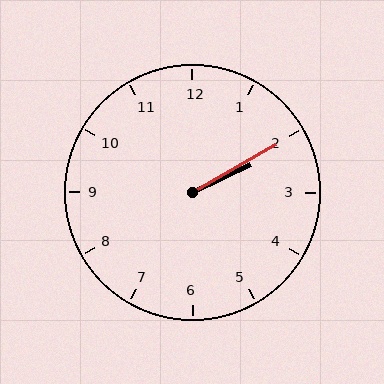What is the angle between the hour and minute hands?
Approximately 5 degrees.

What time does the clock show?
2:10.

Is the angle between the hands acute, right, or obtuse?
It is acute.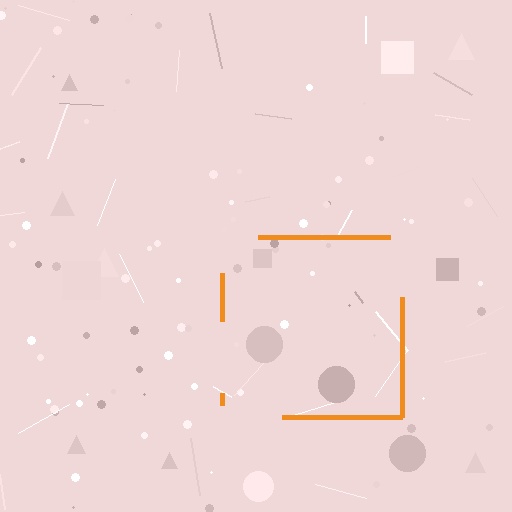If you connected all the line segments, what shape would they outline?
They would outline a square.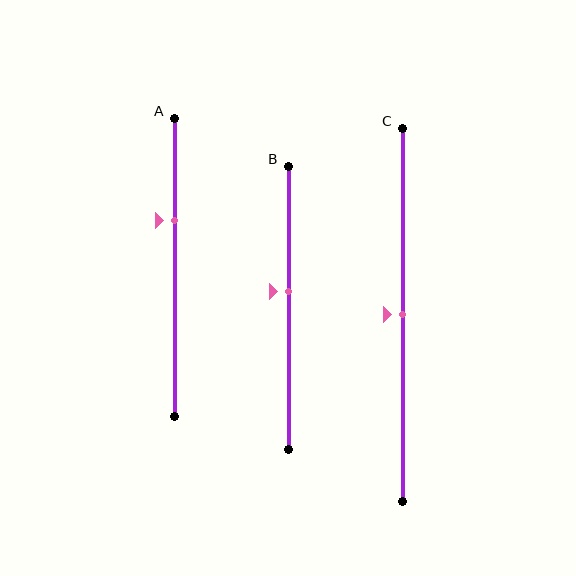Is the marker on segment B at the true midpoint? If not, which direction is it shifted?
No, the marker on segment B is shifted upward by about 6% of the segment length.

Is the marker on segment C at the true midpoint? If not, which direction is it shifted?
Yes, the marker on segment C is at the true midpoint.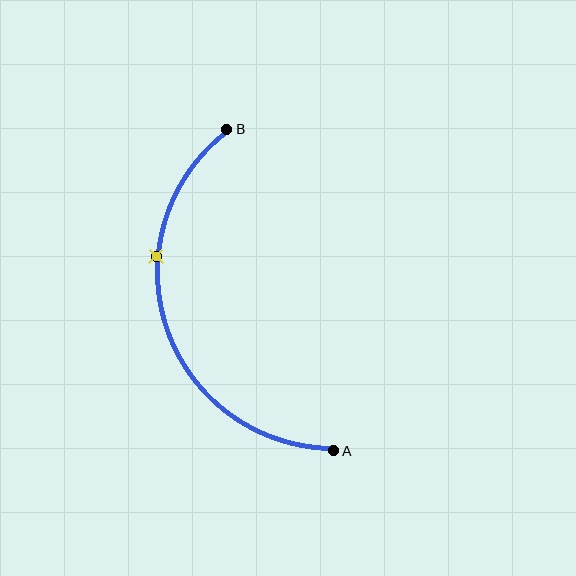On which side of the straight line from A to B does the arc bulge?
The arc bulges to the left of the straight line connecting A and B.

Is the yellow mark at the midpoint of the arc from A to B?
No. The yellow mark lies on the arc but is closer to endpoint B. The arc midpoint would be at the point on the curve equidistant along the arc from both A and B.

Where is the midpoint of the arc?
The arc midpoint is the point on the curve farthest from the straight line joining A and B. It sits to the left of that line.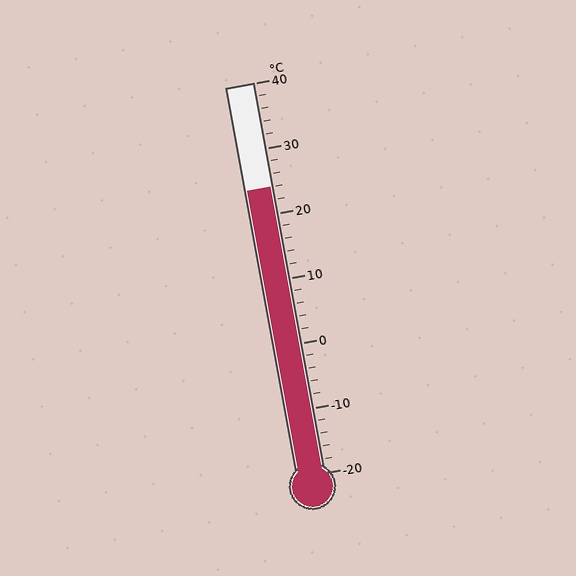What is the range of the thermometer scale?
The thermometer scale ranges from -20°C to 40°C.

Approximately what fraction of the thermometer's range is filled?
The thermometer is filled to approximately 75% of its range.